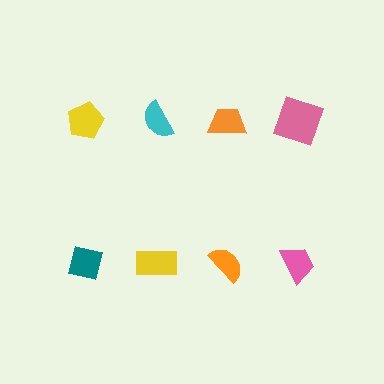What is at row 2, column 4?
A pink trapezoid.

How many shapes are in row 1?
4 shapes.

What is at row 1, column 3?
An orange trapezoid.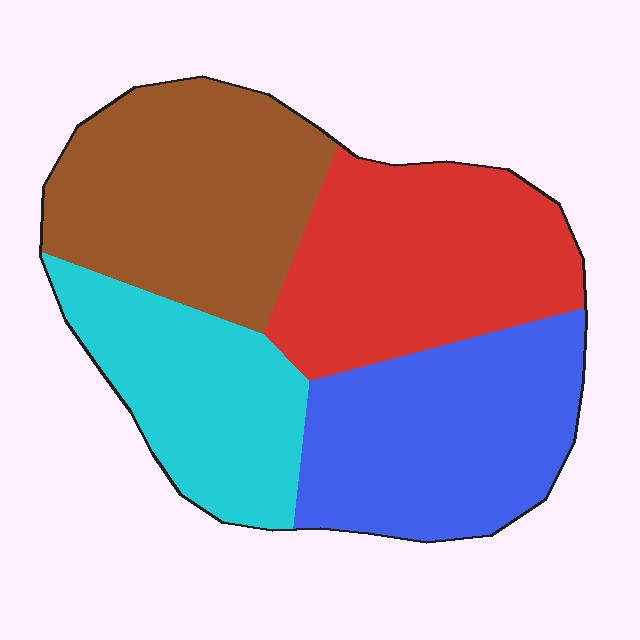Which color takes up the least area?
Cyan, at roughly 20%.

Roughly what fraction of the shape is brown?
Brown covers about 25% of the shape.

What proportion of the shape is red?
Red takes up about one quarter (1/4) of the shape.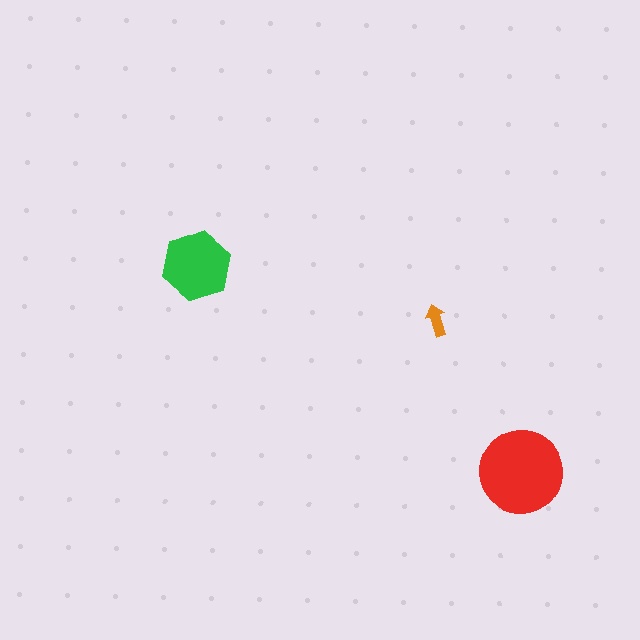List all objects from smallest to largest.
The orange arrow, the green hexagon, the red circle.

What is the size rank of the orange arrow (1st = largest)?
3rd.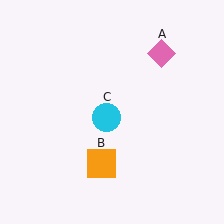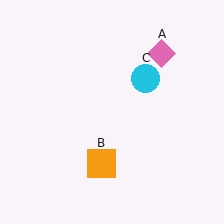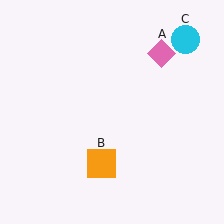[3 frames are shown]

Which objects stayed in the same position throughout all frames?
Pink diamond (object A) and orange square (object B) remained stationary.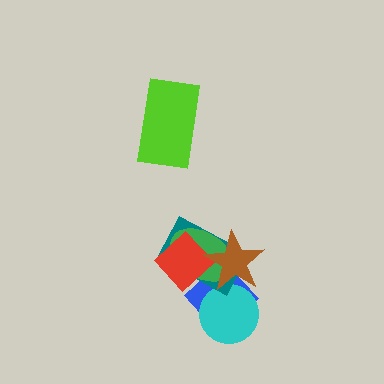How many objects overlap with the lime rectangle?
0 objects overlap with the lime rectangle.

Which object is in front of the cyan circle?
The brown star is in front of the cyan circle.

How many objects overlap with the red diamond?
3 objects overlap with the red diamond.